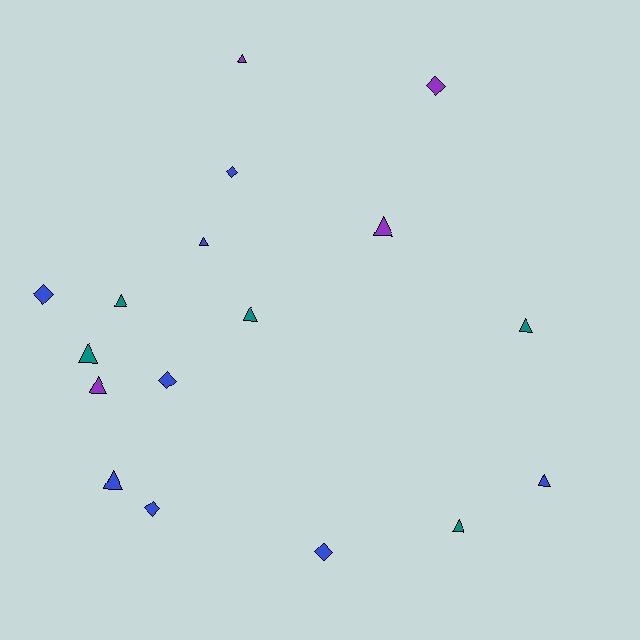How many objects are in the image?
There are 17 objects.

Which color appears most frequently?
Blue, with 8 objects.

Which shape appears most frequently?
Triangle, with 11 objects.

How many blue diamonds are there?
There are 5 blue diamonds.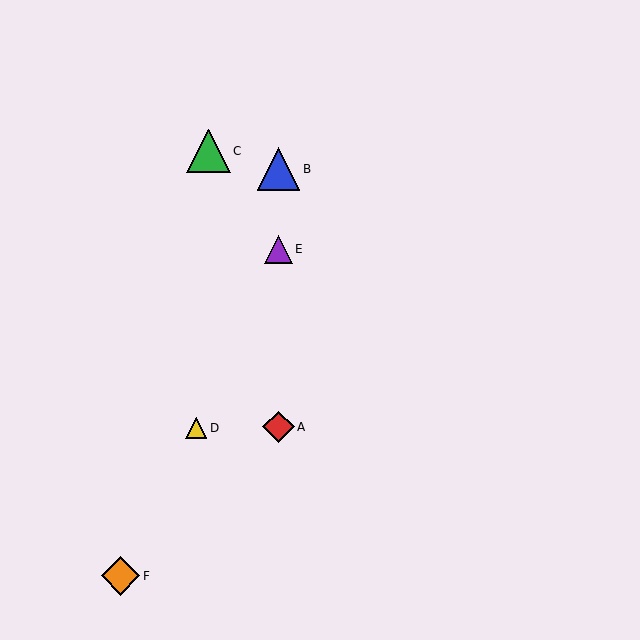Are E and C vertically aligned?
No, E is at x≈278 and C is at x≈209.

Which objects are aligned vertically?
Objects A, B, E are aligned vertically.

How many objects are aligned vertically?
3 objects (A, B, E) are aligned vertically.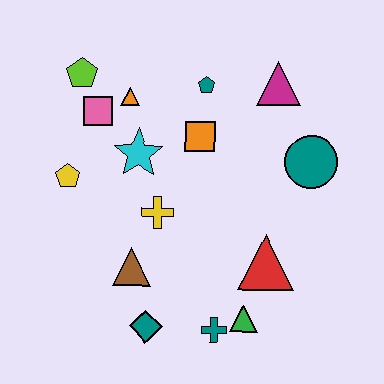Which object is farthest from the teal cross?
The lime pentagon is farthest from the teal cross.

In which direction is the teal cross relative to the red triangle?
The teal cross is below the red triangle.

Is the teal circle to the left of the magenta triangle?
No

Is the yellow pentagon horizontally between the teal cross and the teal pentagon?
No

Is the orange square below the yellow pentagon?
No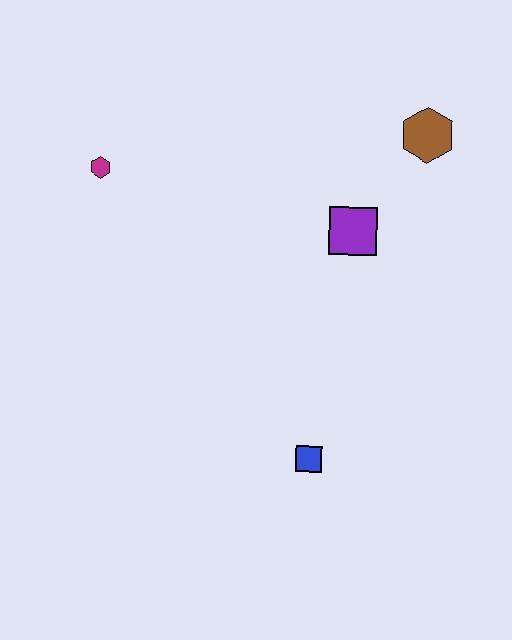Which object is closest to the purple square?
The brown hexagon is closest to the purple square.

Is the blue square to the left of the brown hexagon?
Yes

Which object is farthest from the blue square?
The magenta hexagon is farthest from the blue square.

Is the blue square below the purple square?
Yes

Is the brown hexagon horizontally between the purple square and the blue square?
No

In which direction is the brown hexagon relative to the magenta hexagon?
The brown hexagon is to the right of the magenta hexagon.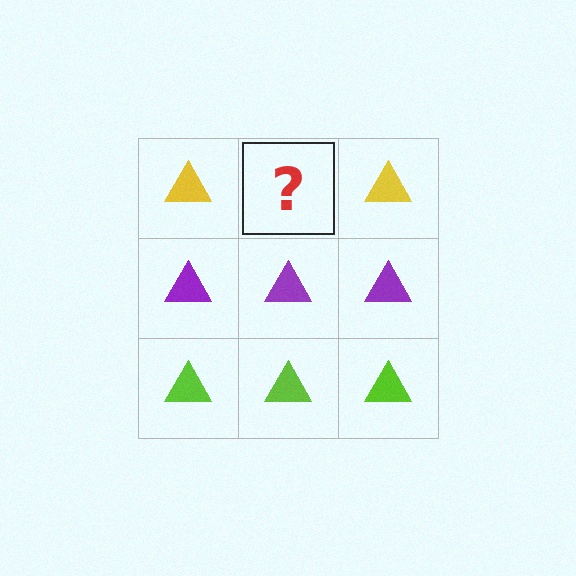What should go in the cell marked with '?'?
The missing cell should contain a yellow triangle.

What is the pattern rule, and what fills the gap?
The rule is that each row has a consistent color. The gap should be filled with a yellow triangle.